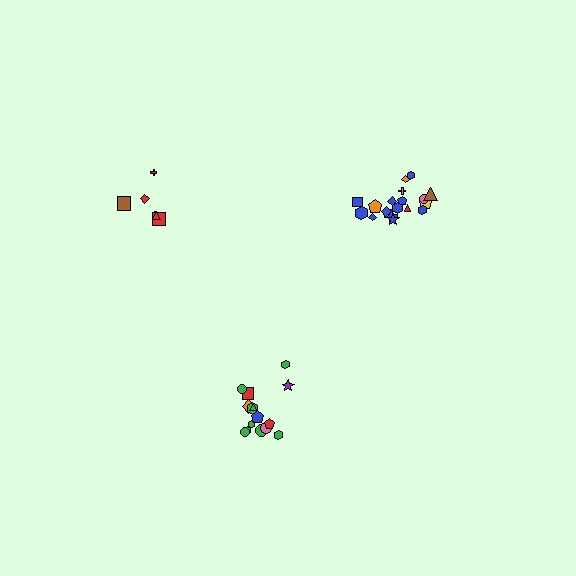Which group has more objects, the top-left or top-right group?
The top-right group.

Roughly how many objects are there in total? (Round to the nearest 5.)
Roughly 40 objects in total.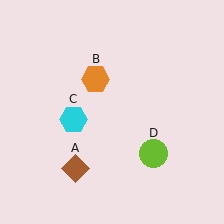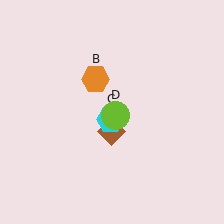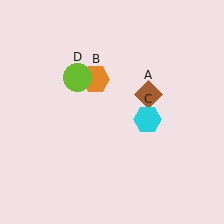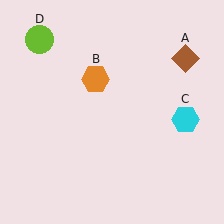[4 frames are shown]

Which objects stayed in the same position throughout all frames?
Orange hexagon (object B) remained stationary.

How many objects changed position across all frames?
3 objects changed position: brown diamond (object A), cyan hexagon (object C), lime circle (object D).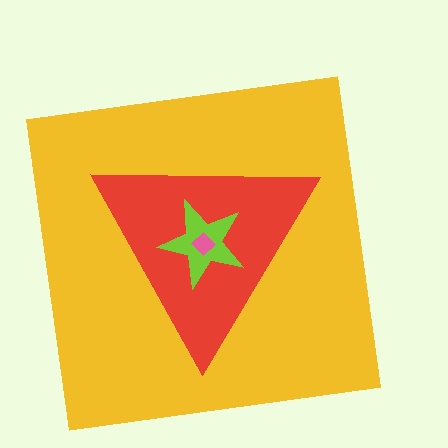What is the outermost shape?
The yellow square.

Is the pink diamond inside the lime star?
Yes.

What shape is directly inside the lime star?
The pink diamond.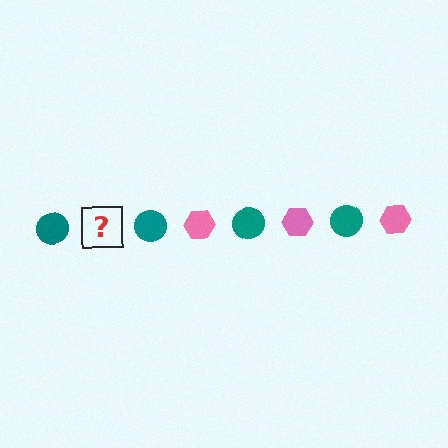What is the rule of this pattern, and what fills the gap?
The rule is that the pattern alternates between teal circle and pink hexagon. The gap should be filled with a pink hexagon.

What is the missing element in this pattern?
The missing element is a pink hexagon.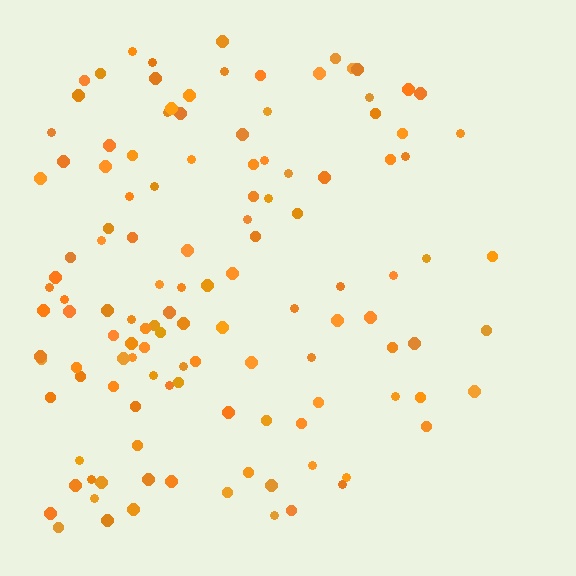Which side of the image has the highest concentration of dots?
The left.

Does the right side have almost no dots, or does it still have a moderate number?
Still a moderate number, just noticeably fewer than the left.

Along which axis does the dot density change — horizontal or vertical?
Horizontal.